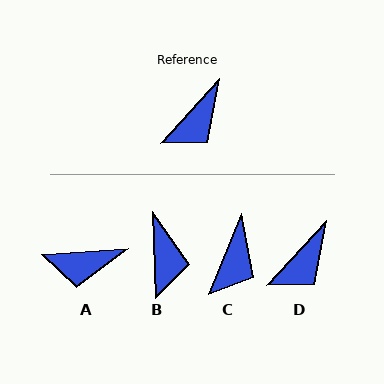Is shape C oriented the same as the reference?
No, it is off by about 20 degrees.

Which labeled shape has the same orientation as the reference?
D.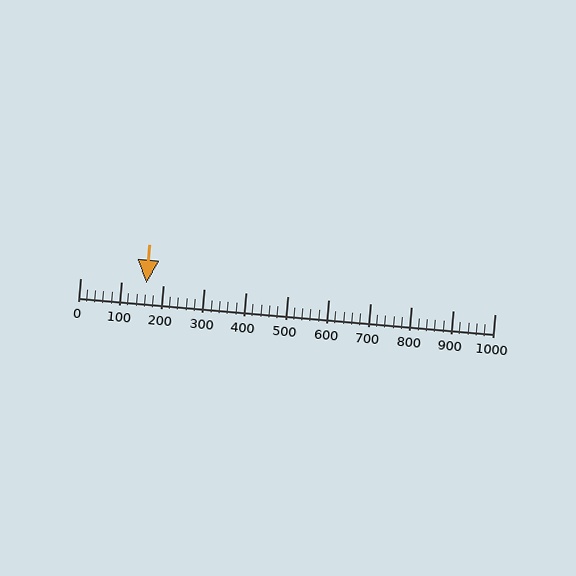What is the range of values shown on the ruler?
The ruler shows values from 0 to 1000.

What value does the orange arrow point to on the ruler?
The orange arrow points to approximately 161.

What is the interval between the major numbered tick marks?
The major tick marks are spaced 100 units apart.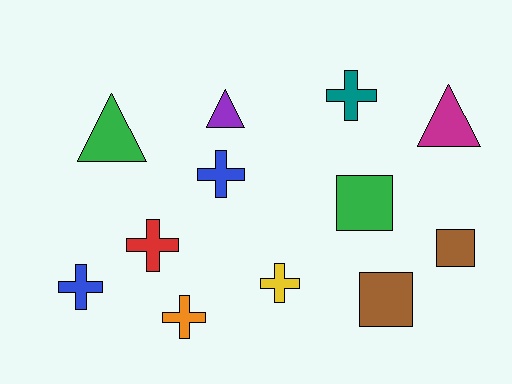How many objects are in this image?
There are 12 objects.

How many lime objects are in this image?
There are no lime objects.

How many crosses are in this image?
There are 6 crosses.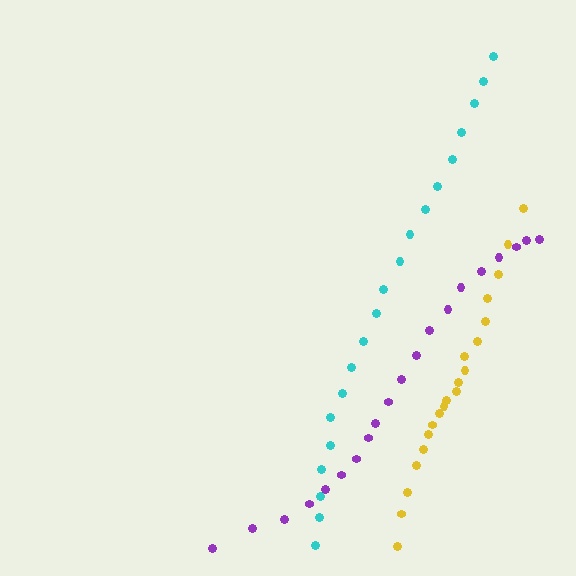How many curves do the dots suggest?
There are 3 distinct paths.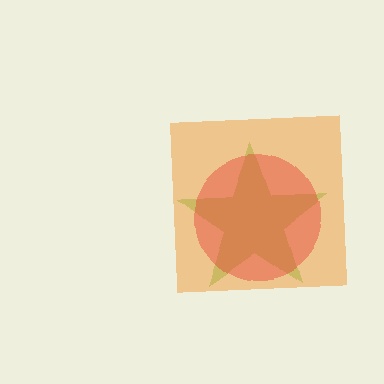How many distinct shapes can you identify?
There are 3 distinct shapes: a lime star, an orange square, a red circle.